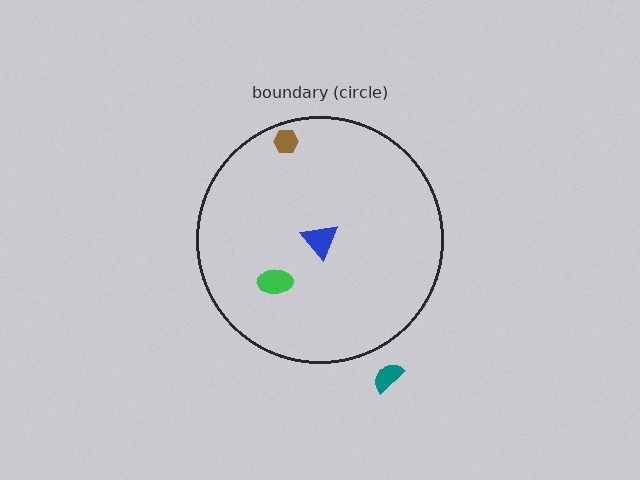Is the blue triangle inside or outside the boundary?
Inside.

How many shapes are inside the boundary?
3 inside, 1 outside.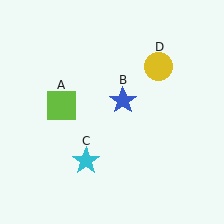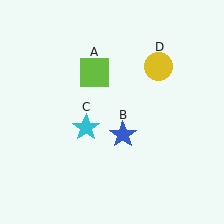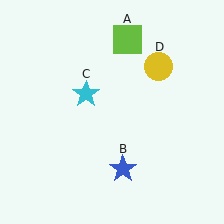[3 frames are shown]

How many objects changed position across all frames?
3 objects changed position: lime square (object A), blue star (object B), cyan star (object C).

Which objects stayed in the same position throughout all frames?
Yellow circle (object D) remained stationary.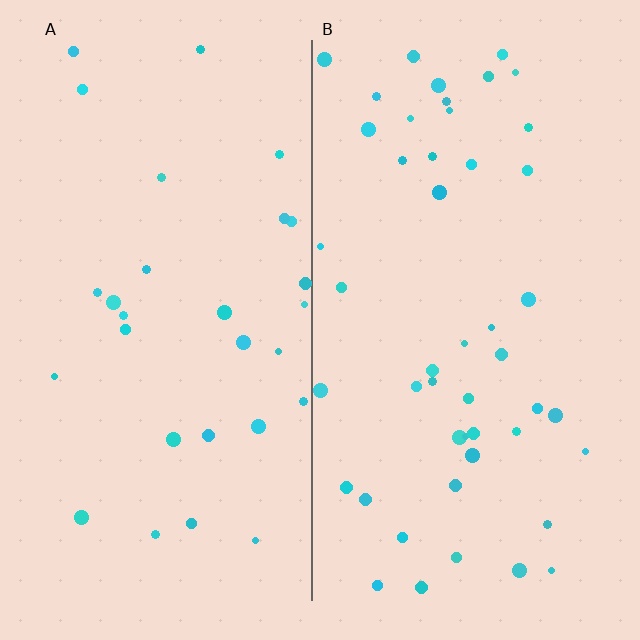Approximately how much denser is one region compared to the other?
Approximately 1.7× — region B over region A.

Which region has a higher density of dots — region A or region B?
B (the right).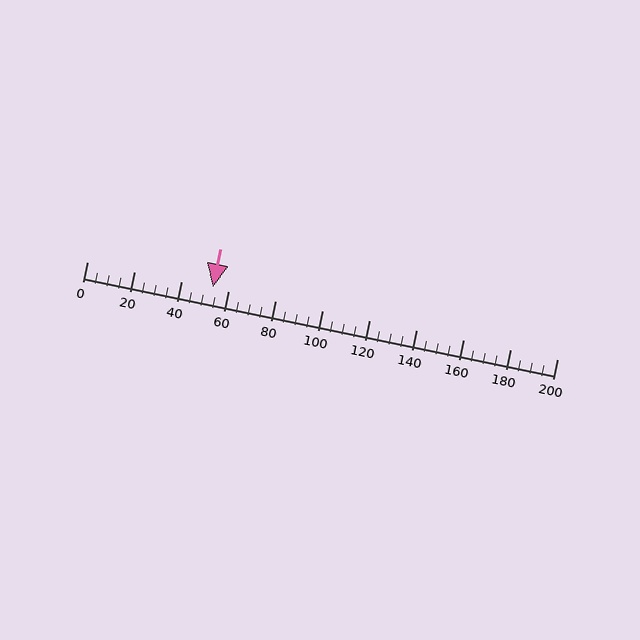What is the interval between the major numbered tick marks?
The major tick marks are spaced 20 units apart.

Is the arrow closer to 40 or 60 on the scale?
The arrow is closer to 60.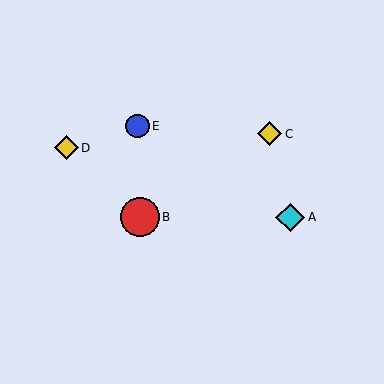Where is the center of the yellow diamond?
The center of the yellow diamond is at (270, 134).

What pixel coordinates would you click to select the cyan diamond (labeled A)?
Click at (290, 218) to select the cyan diamond A.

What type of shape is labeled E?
Shape E is a blue circle.